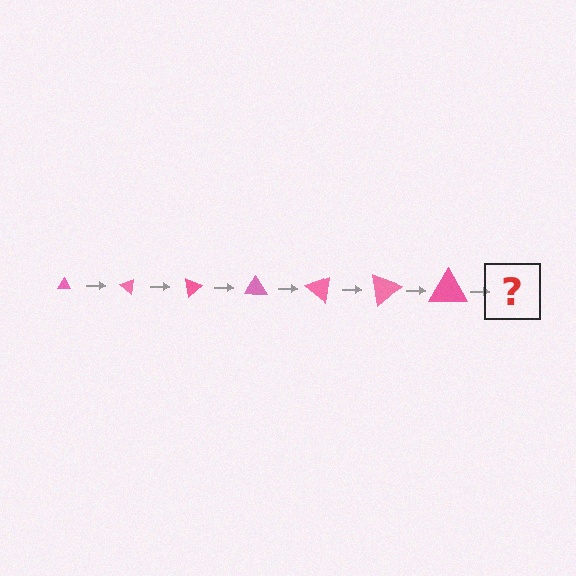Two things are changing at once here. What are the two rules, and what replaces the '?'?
The two rules are that the triangle grows larger each step and it rotates 40 degrees each step. The '?' should be a triangle, larger than the previous one and rotated 280 degrees from the start.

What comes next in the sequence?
The next element should be a triangle, larger than the previous one and rotated 280 degrees from the start.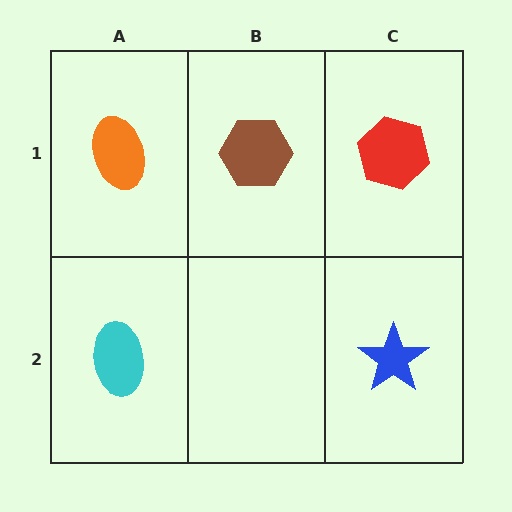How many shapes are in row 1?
3 shapes.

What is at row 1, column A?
An orange ellipse.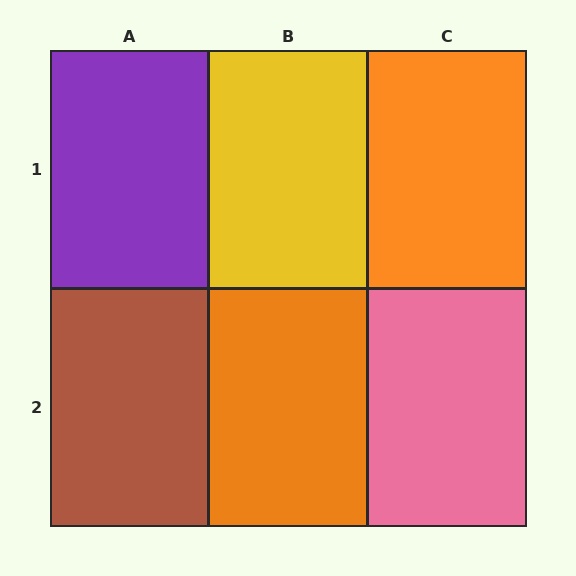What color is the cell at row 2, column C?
Pink.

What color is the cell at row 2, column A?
Brown.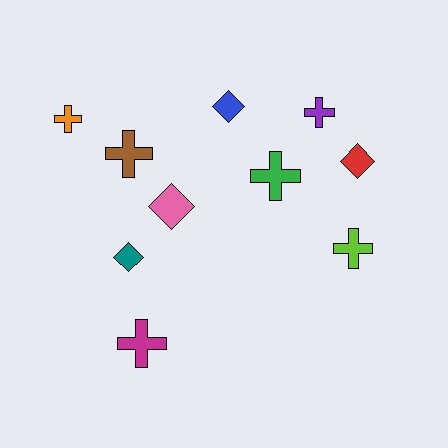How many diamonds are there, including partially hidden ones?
There are 4 diamonds.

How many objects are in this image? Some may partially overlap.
There are 10 objects.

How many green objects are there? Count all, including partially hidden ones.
There is 1 green object.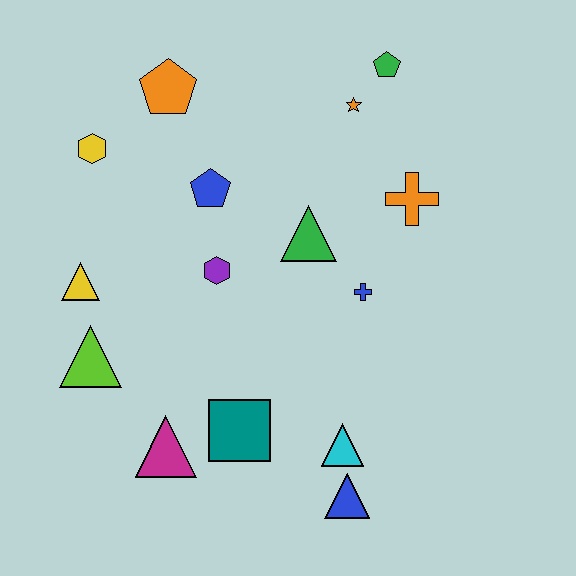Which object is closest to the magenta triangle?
The teal square is closest to the magenta triangle.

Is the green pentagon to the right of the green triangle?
Yes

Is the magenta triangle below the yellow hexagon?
Yes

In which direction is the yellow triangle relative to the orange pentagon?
The yellow triangle is below the orange pentagon.